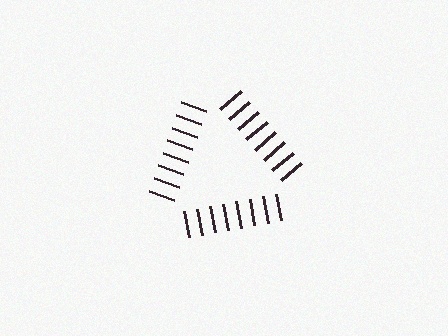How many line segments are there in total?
24 — 8 along each of the 3 edges.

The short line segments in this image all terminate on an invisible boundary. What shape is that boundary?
An illusory triangle — the line segments terminate on its edges but no continuous stroke is drawn.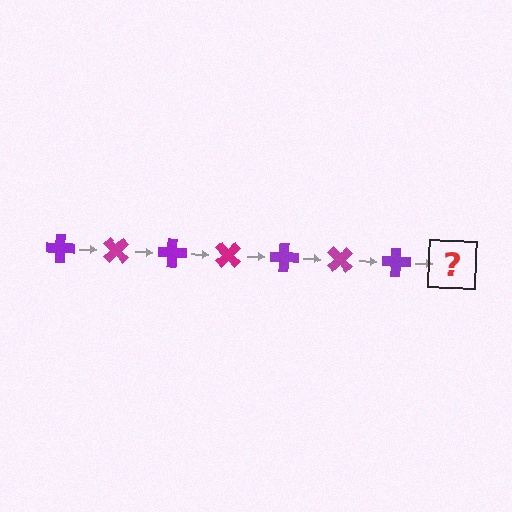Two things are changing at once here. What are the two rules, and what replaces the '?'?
The two rules are that it rotates 45 degrees each step and the color cycles through purple and magenta. The '?' should be a magenta cross, rotated 315 degrees from the start.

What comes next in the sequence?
The next element should be a magenta cross, rotated 315 degrees from the start.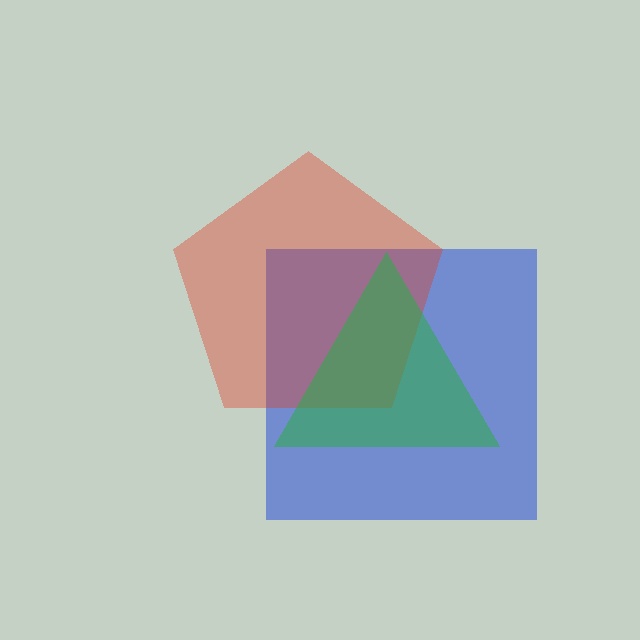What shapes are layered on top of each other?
The layered shapes are: a blue square, a red pentagon, a green triangle.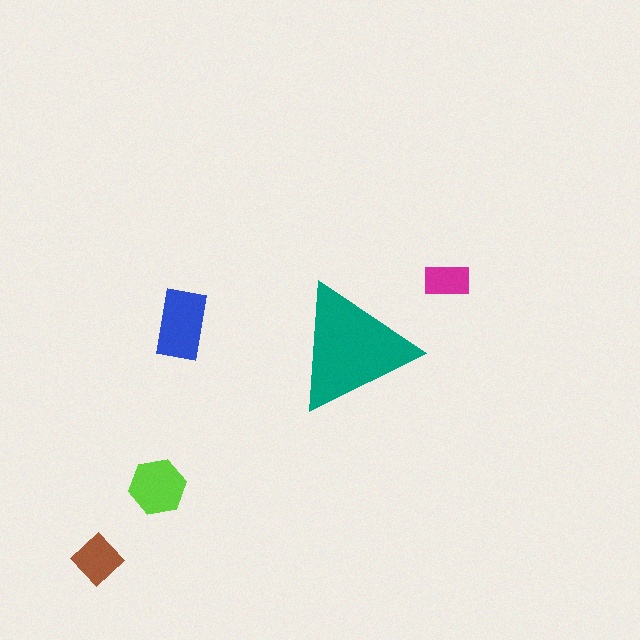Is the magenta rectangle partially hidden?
No, the magenta rectangle is fully visible.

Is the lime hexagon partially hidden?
No, the lime hexagon is fully visible.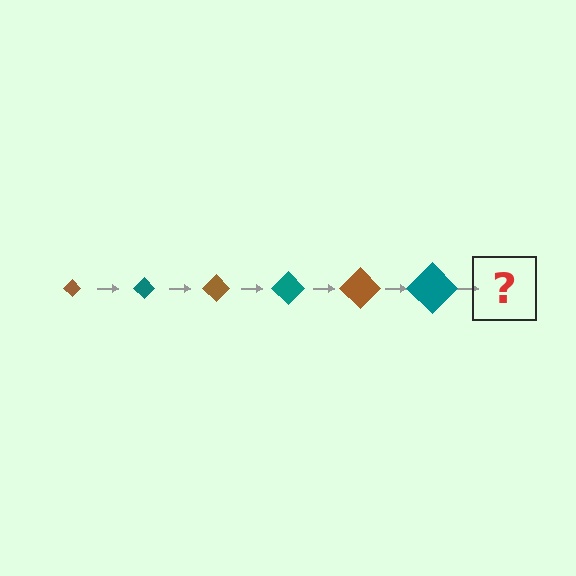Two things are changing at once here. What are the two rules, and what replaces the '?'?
The two rules are that the diamond grows larger each step and the color cycles through brown and teal. The '?' should be a brown diamond, larger than the previous one.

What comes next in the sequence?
The next element should be a brown diamond, larger than the previous one.